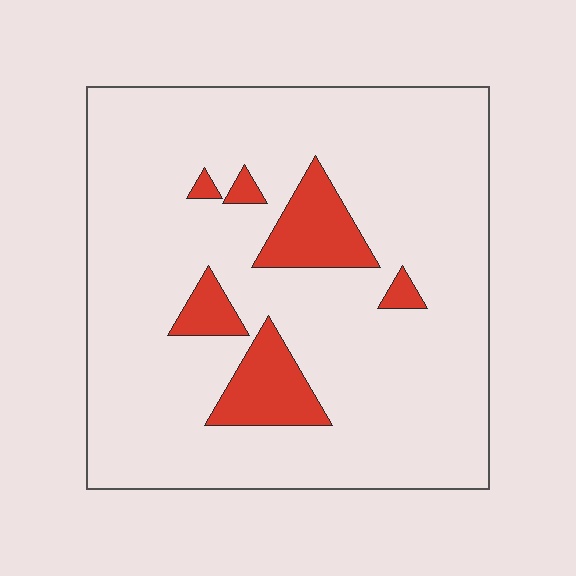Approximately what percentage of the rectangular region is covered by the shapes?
Approximately 10%.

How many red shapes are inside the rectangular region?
6.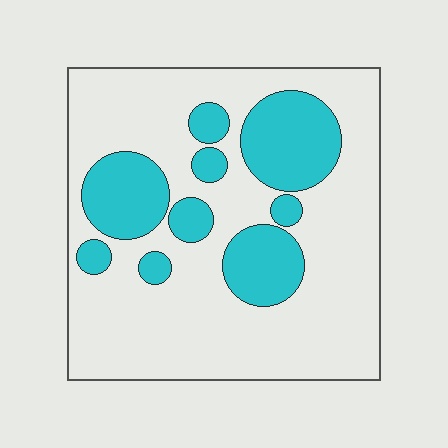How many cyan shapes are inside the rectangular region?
9.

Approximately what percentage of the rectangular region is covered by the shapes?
Approximately 25%.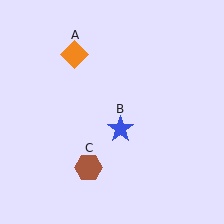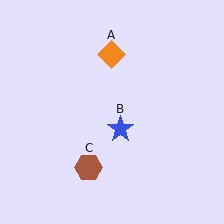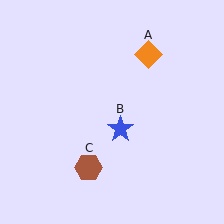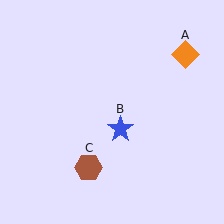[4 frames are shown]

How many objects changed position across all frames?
1 object changed position: orange diamond (object A).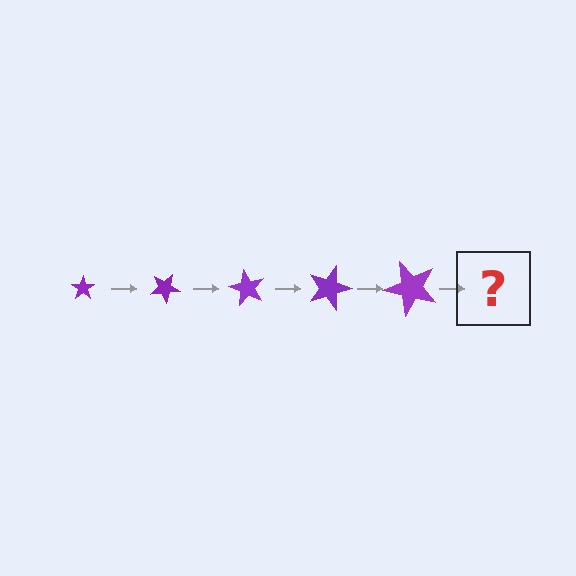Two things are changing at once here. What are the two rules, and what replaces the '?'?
The two rules are that the star grows larger each step and it rotates 30 degrees each step. The '?' should be a star, larger than the previous one and rotated 150 degrees from the start.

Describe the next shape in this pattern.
It should be a star, larger than the previous one and rotated 150 degrees from the start.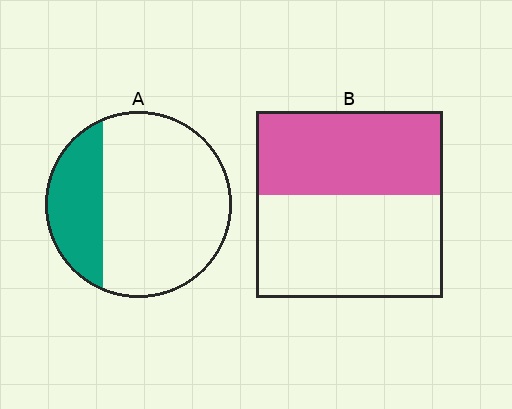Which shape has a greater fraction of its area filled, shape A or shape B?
Shape B.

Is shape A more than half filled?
No.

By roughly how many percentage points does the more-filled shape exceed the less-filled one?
By roughly 20 percentage points (B over A).